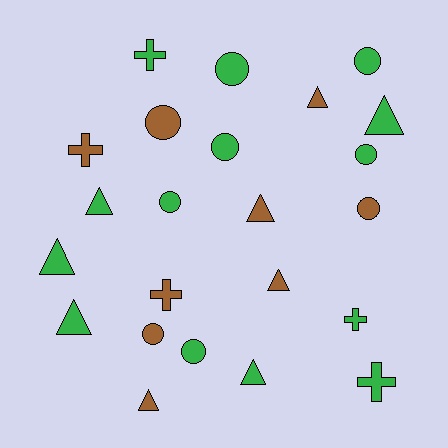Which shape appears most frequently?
Circle, with 9 objects.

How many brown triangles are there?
There are 4 brown triangles.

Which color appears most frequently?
Green, with 14 objects.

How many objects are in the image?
There are 23 objects.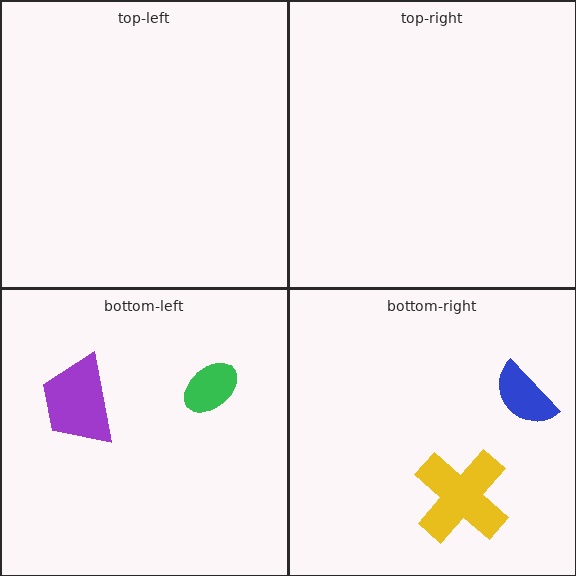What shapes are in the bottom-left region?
The green ellipse, the purple trapezoid.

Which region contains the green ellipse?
The bottom-left region.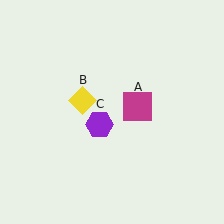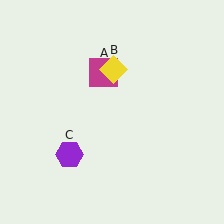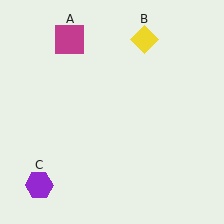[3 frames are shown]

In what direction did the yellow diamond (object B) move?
The yellow diamond (object B) moved up and to the right.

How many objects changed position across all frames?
3 objects changed position: magenta square (object A), yellow diamond (object B), purple hexagon (object C).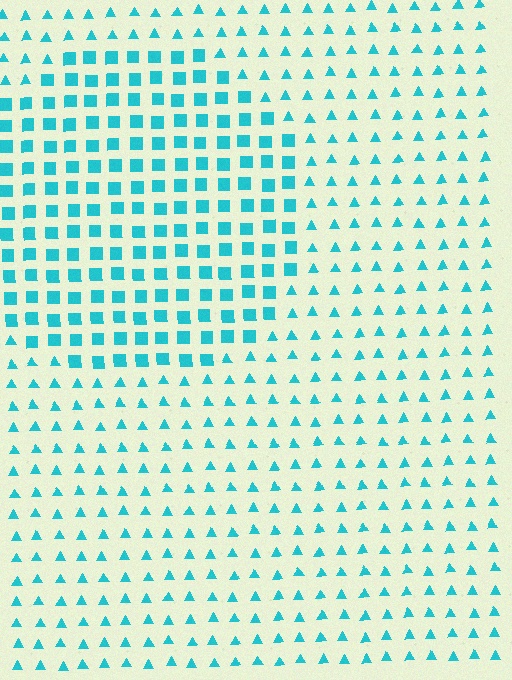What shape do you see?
I see a circle.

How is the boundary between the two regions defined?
The boundary is defined by a change in element shape: squares inside vs. triangles outside. All elements share the same color and spacing.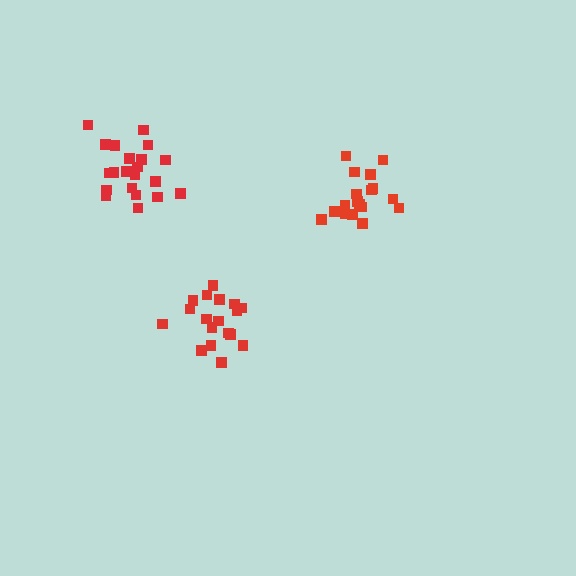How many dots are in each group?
Group 1: 18 dots, Group 2: 18 dots, Group 3: 21 dots (57 total).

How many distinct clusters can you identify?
There are 3 distinct clusters.